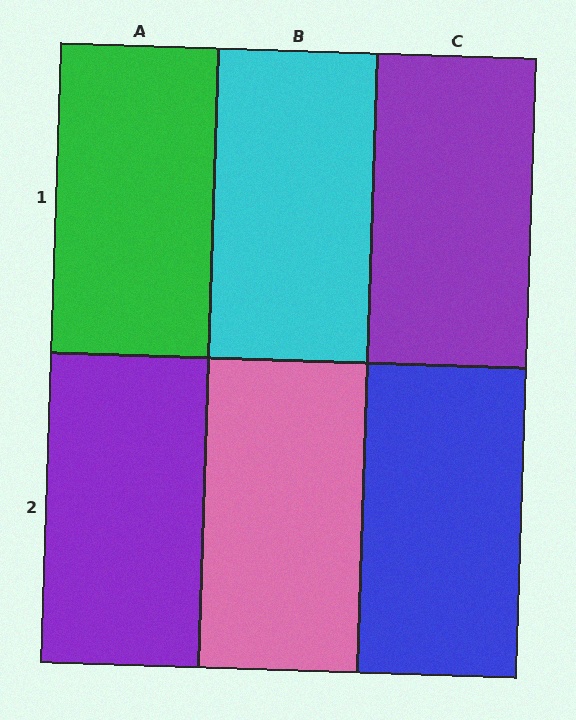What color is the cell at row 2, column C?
Blue.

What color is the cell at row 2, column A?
Purple.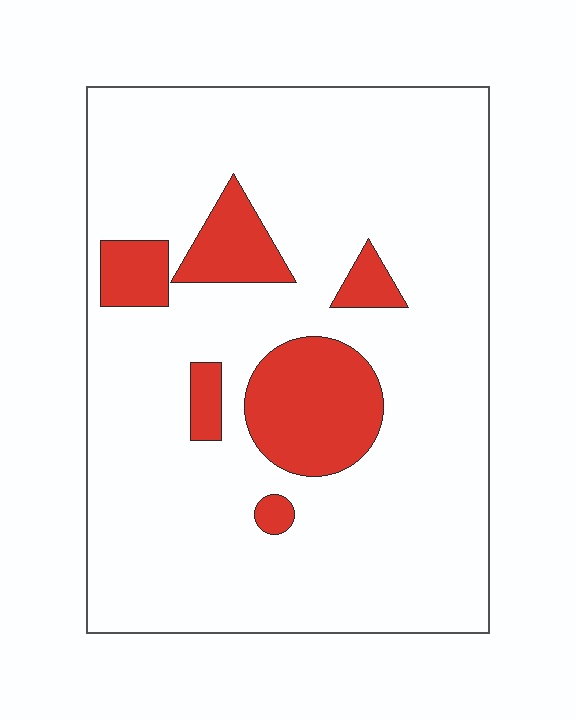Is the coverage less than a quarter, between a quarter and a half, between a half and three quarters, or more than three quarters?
Less than a quarter.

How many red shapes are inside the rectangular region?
6.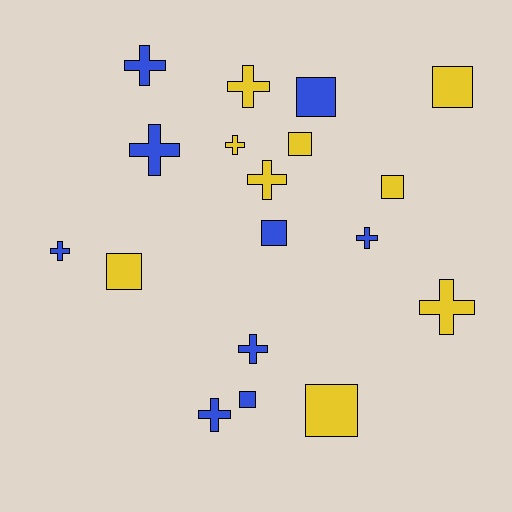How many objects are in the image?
There are 18 objects.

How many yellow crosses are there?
There are 4 yellow crosses.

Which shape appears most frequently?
Cross, with 10 objects.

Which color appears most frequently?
Yellow, with 9 objects.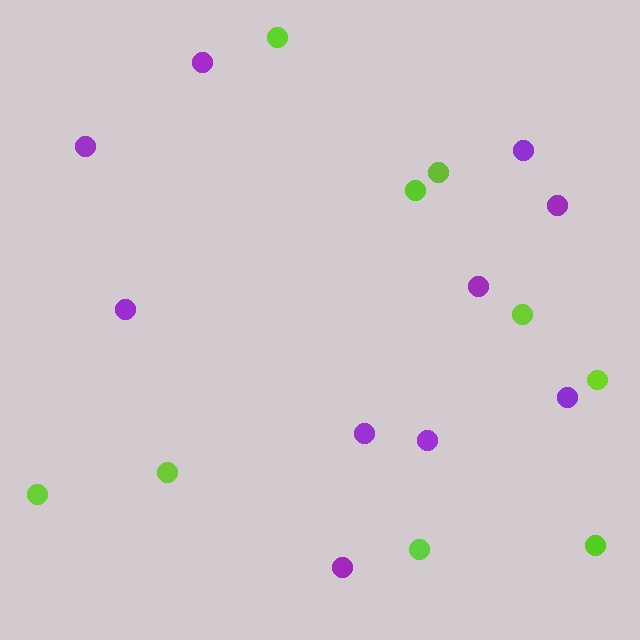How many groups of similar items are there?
There are 2 groups: one group of lime circles (9) and one group of purple circles (10).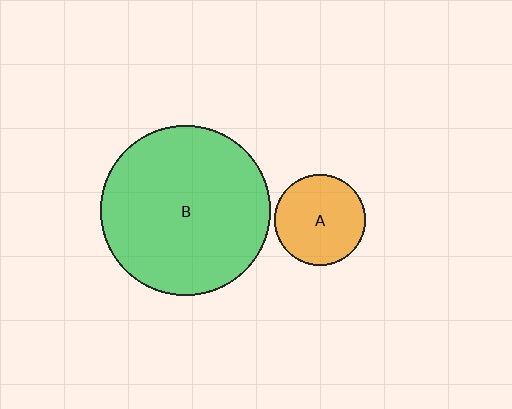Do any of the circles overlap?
No, none of the circles overlap.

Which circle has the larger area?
Circle B (green).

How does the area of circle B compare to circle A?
Approximately 3.5 times.